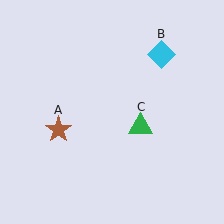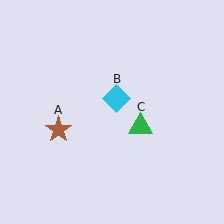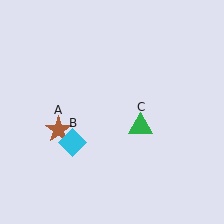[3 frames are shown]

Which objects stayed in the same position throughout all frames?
Brown star (object A) and green triangle (object C) remained stationary.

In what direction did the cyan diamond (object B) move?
The cyan diamond (object B) moved down and to the left.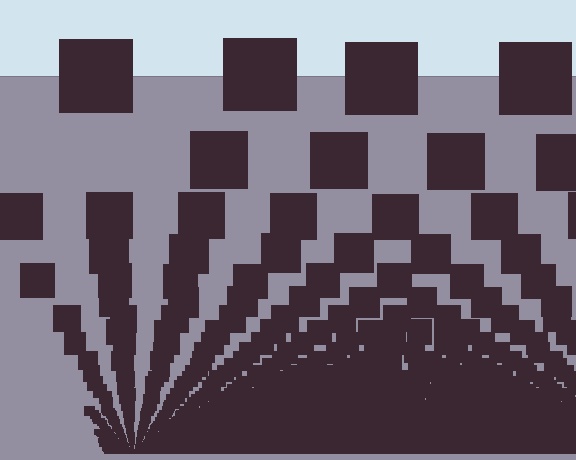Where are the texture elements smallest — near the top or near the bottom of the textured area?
Near the bottom.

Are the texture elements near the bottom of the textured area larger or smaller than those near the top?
Smaller. The gradient is inverted — elements near the bottom are smaller and denser.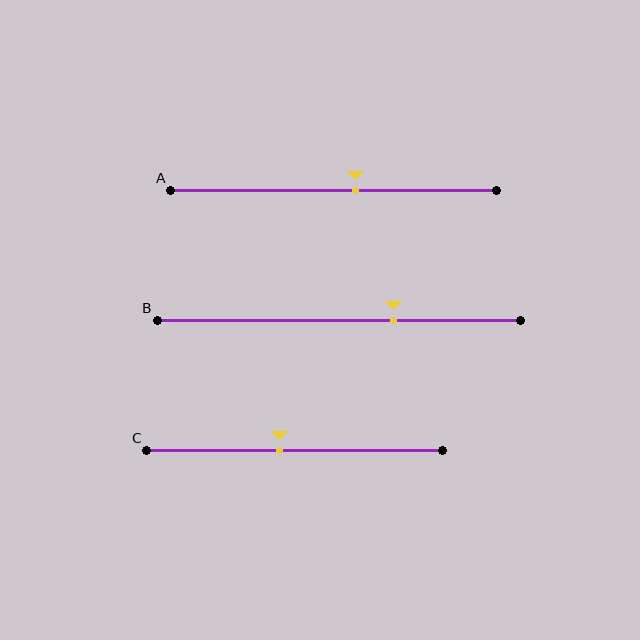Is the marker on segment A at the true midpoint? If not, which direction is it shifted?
No, the marker on segment A is shifted to the right by about 7% of the segment length.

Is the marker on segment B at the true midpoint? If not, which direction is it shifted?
No, the marker on segment B is shifted to the right by about 15% of the segment length.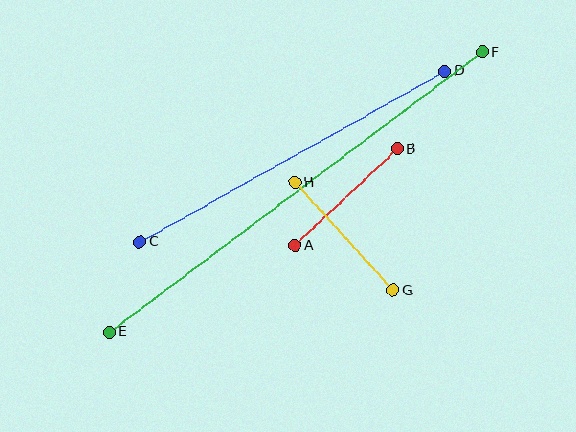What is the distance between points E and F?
The distance is approximately 466 pixels.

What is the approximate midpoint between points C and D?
The midpoint is at approximately (292, 157) pixels.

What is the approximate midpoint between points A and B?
The midpoint is at approximately (346, 197) pixels.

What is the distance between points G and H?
The distance is approximately 146 pixels.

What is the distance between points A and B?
The distance is approximately 141 pixels.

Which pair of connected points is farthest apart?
Points E and F are farthest apart.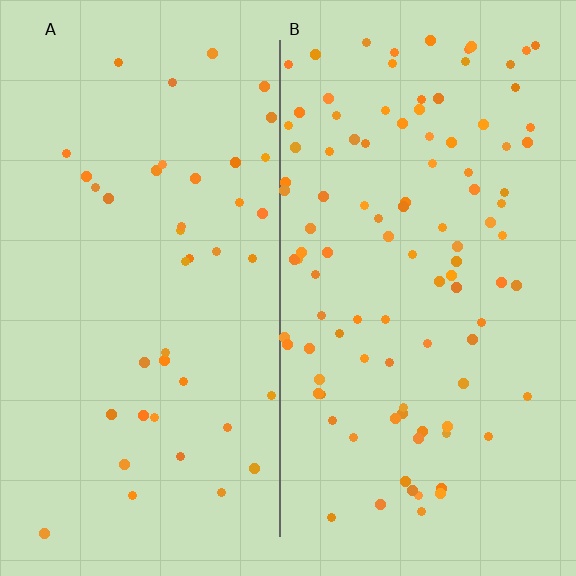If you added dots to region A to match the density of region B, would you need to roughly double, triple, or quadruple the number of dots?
Approximately double.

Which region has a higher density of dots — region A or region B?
B (the right).